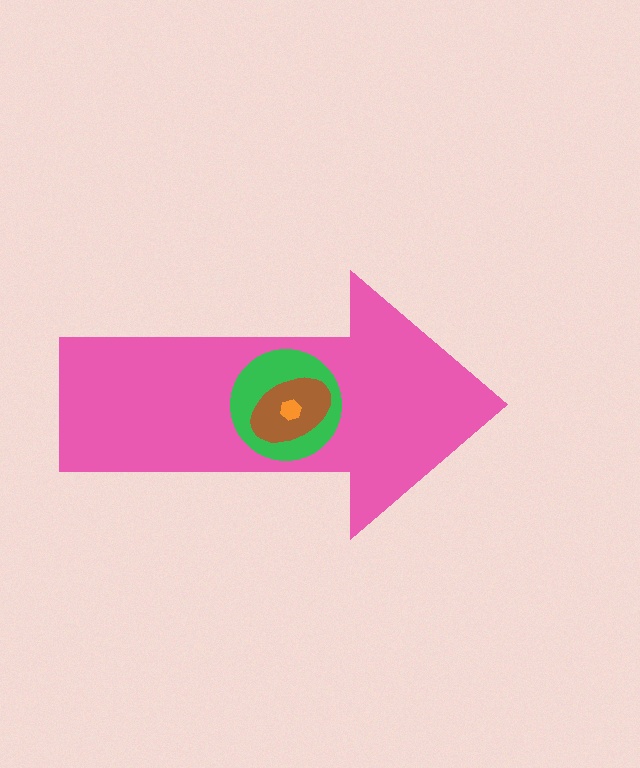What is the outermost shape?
The pink arrow.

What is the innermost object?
The orange hexagon.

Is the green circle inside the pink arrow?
Yes.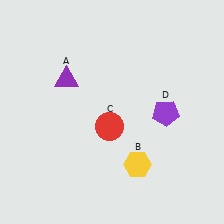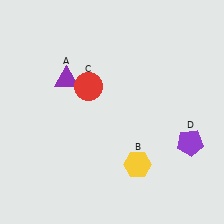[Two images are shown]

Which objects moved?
The objects that moved are: the red circle (C), the purple pentagon (D).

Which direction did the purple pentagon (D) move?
The purple pentagon (D) moved down.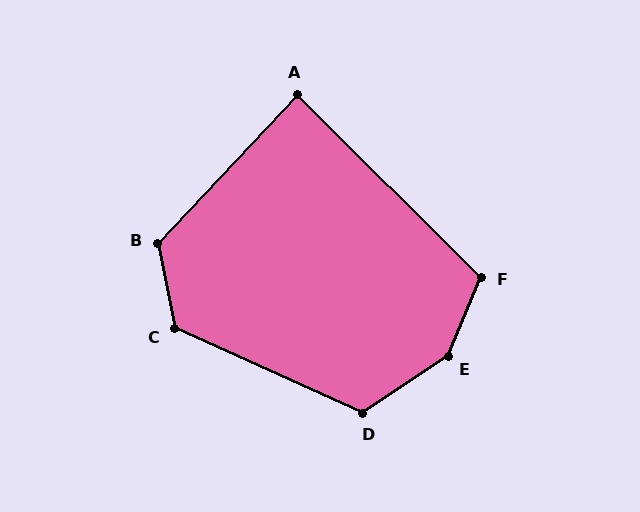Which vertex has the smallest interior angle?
A, at approximately 89 degrees.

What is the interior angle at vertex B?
Approximately 126 degrees (obtuse).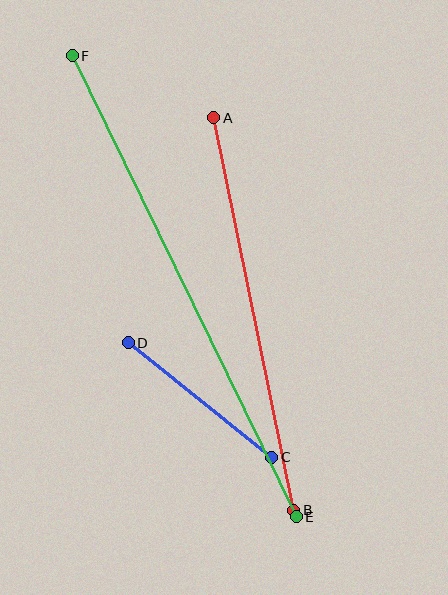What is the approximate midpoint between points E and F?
The midpoint is at approximately (184, 286) pixels.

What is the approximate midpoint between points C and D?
The midpoint is at approximately (200, 400) pixels.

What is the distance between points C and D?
The distance is approximately 184 pixels.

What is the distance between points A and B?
The distance is approximately 401 pixels.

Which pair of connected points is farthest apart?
Points E and F are farthest apart.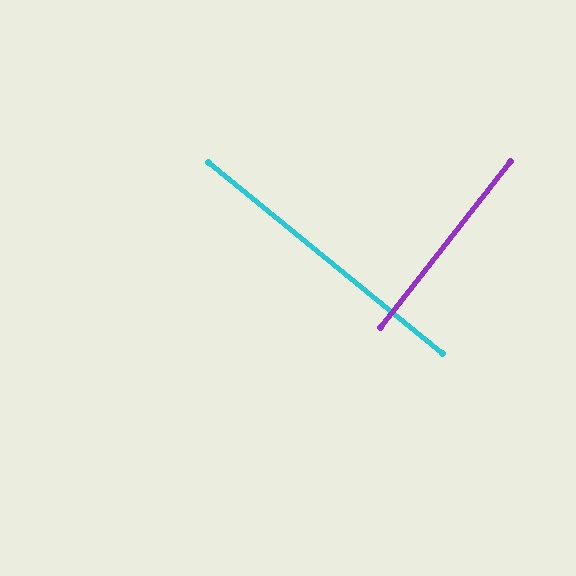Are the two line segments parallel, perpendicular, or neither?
Perpendicular — they meet at approximately 89°.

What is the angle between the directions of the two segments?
Approximately 89 degrees.